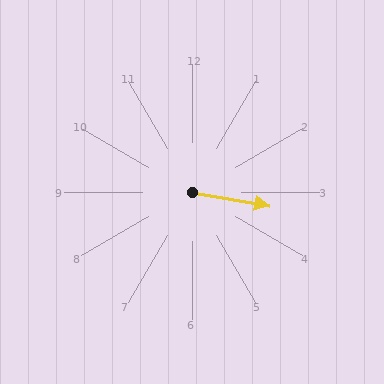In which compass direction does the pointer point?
East.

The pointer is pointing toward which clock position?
Roughly 3 o'clock.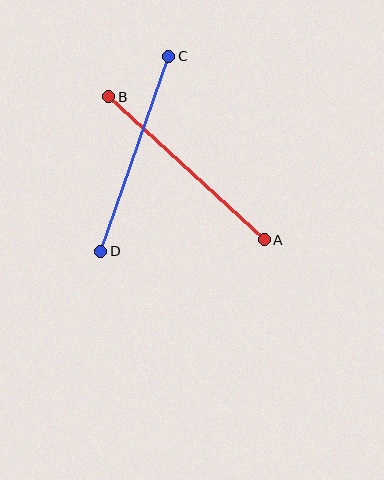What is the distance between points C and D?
The distance is approximately 207 pixels.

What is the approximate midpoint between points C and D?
The midpoint is at approximately (135, 154) pixels.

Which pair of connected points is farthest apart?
Points A and B are farthest apart.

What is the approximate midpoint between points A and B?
The midpoint is at approximately (186, 168) pixels.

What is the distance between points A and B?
The distance is approximately 211 pixels.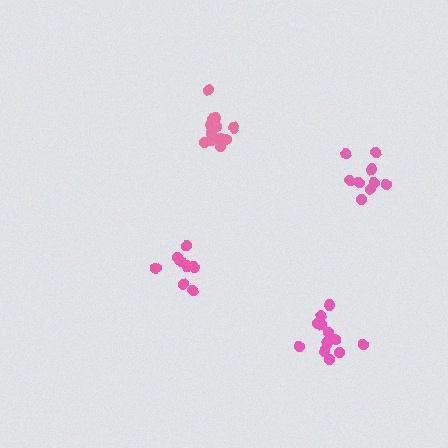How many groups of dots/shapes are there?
There are 4 groups.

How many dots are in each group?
Group 1: 12 dots, Group 2: 8 dots, Group 3: 9 dots, Group 4: 12 dots (41 total).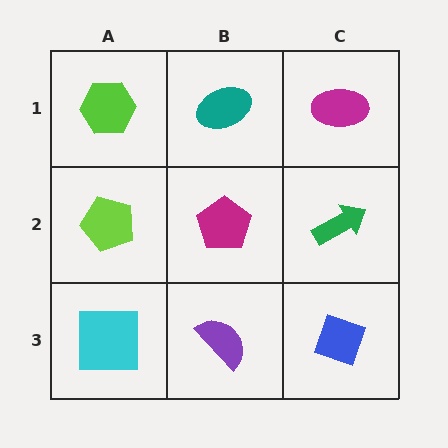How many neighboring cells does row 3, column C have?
2.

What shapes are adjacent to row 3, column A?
A lime pentagon (row 2, column A), a purple semicircle (row 3, column B).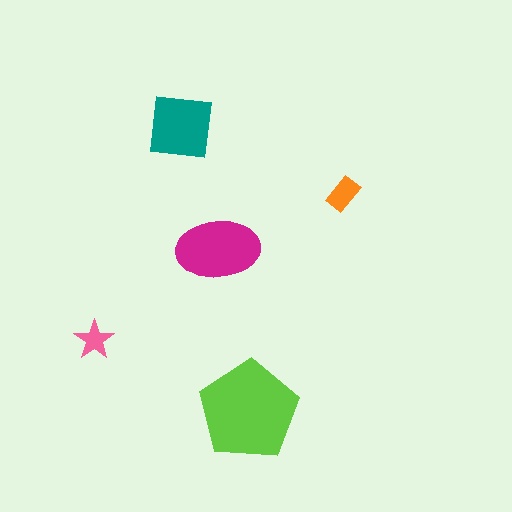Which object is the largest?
The lime pentagon.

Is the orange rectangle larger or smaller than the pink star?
Larger.